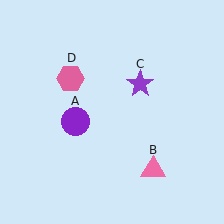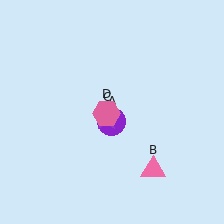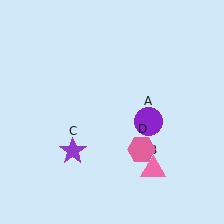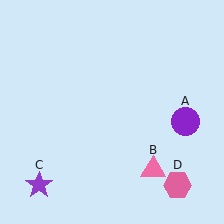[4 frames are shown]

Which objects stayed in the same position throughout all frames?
Pink triangle (object B) remained stationary.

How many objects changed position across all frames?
3 objects changed position: purple circle (object A), purple star (object C), pink hexagon (object D).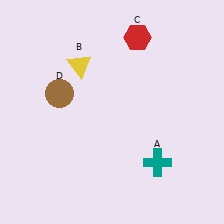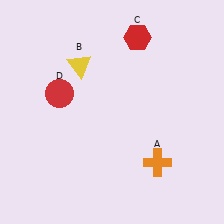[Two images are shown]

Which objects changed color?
A changed from teal to orange. D changed from brown to red.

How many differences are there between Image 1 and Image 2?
There are 2 differences between the two images.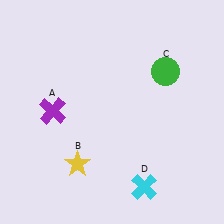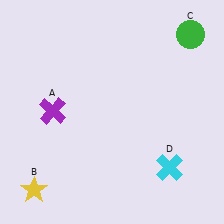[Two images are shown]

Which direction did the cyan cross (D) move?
The cyan cross (D) moved right.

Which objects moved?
The objects that moved are: the yellow star (B), the green circle (C), the cyan cross (D).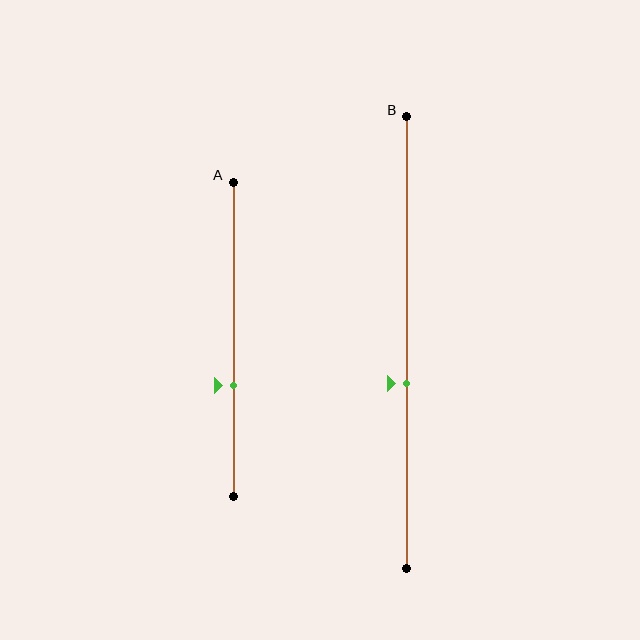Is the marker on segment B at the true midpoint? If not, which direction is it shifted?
No, the marker on segment B is shifted downward by about 9% of the segment length.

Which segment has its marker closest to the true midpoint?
Segment B has its marker closest to the true midpoint.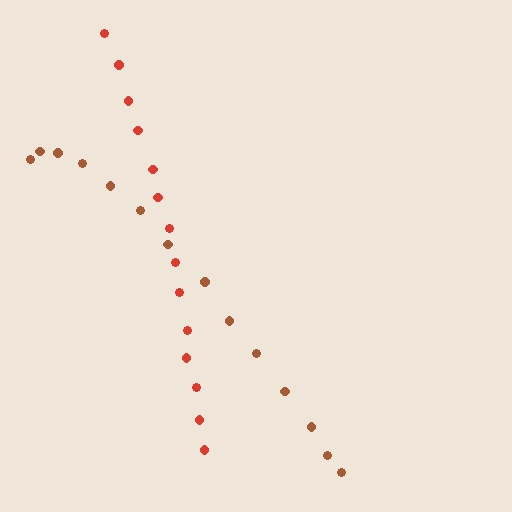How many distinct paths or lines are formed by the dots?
There are 2 distinct paths.